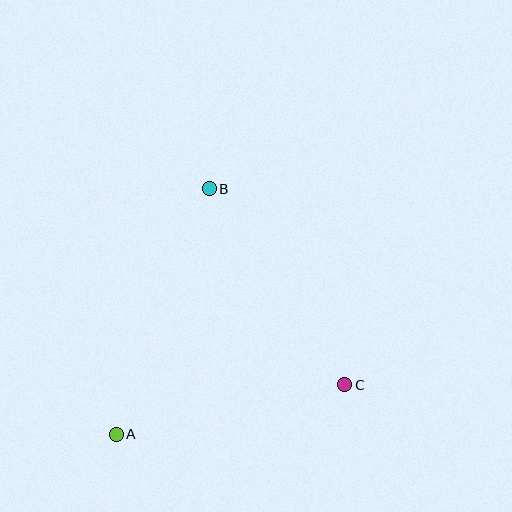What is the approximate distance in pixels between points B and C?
The distance between B and C is approximately 238 pixels.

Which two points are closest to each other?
Points A and C are closest to each other.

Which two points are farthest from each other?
Points A and B are farthest from each other.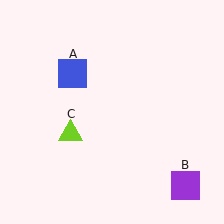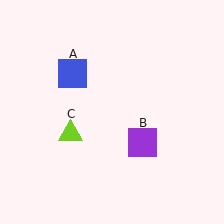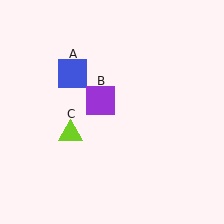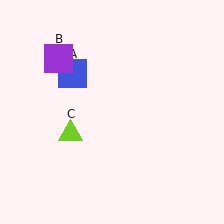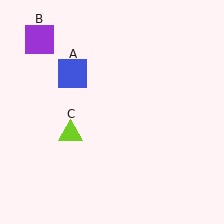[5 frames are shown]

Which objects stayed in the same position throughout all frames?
Blue square (object A) and lime triangle (object C) remained stationary.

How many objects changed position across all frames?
1 object changed position: purple square (object B).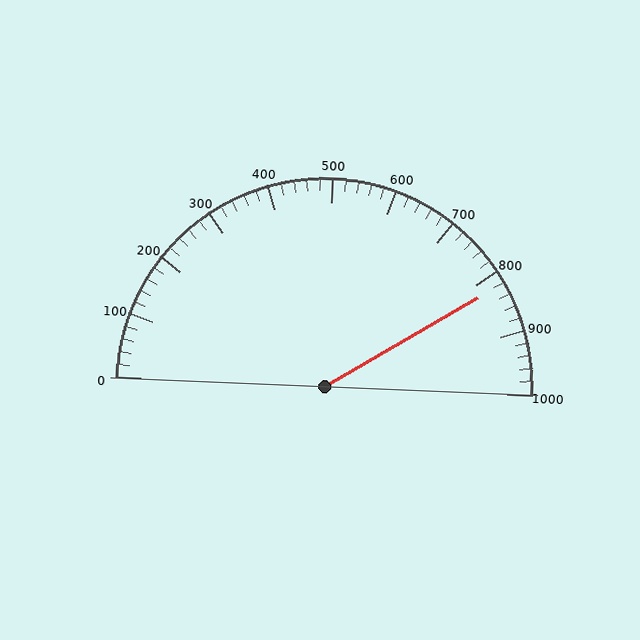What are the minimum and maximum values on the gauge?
The gauge ranges from 0 to 1000.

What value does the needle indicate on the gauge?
The needle indicates approximately 820.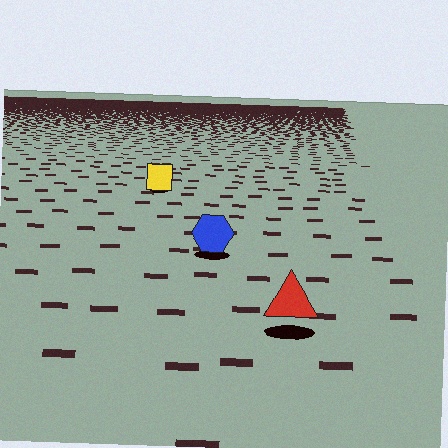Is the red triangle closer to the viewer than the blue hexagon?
Yes. The red triangle is closer — you can tell from the texture gradient: the ground texture is coarser near it.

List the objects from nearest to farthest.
From nearest to farthest: the red triangle, the blue hexagon, the yellow square.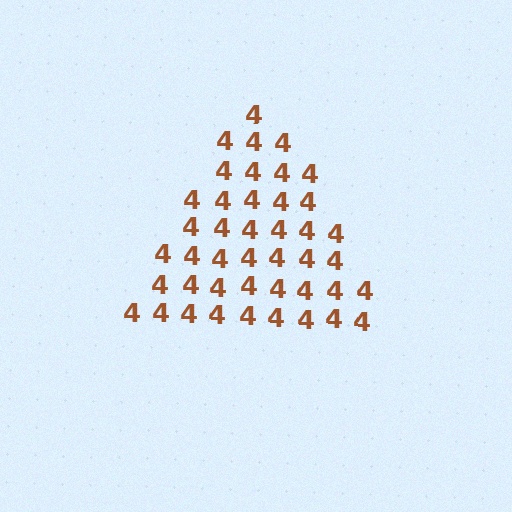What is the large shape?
The large shape is a triangle.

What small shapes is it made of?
It is made of small digit 4's.